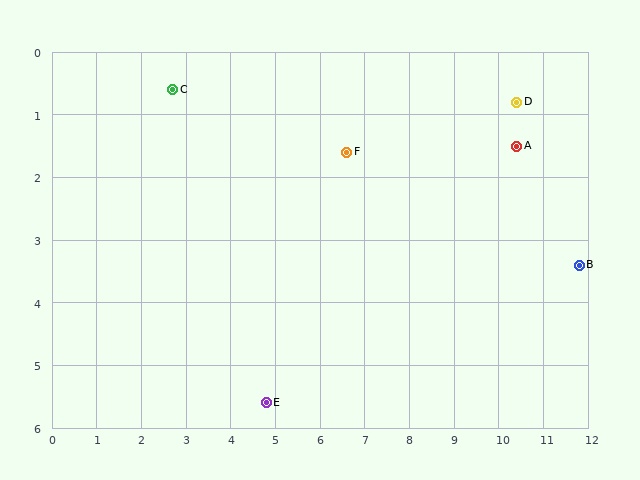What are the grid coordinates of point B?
Point B is at approximately (11.8, 3.4).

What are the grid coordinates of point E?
Point E is at approximately (4.8, 5.6).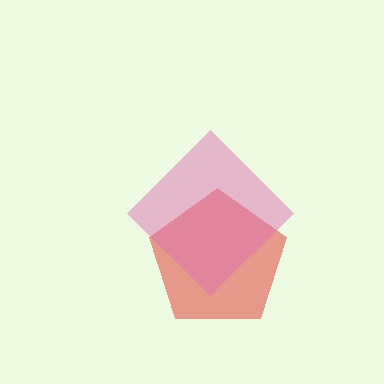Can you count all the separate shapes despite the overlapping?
Yes, there are 2 separate shapes.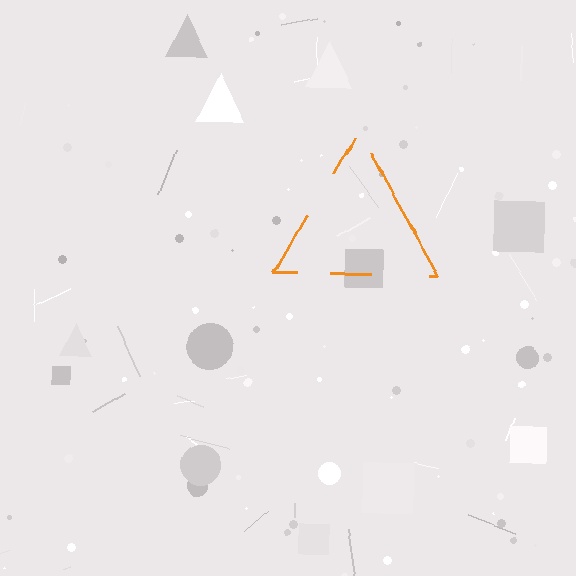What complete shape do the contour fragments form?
The contour fragments form a triangle.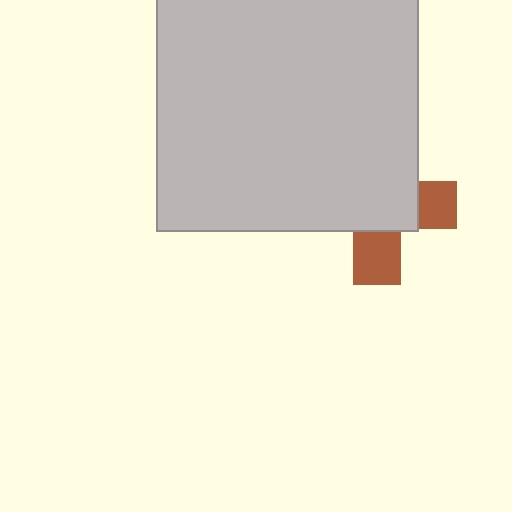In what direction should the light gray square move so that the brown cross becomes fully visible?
The light gray square should move toward the upper-left. That is the shortest direction to clear the overlap and leave the brown cross fully visible.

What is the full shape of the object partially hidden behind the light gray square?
The partially hidden object is a brown cross.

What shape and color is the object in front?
The object in front is a light gray square.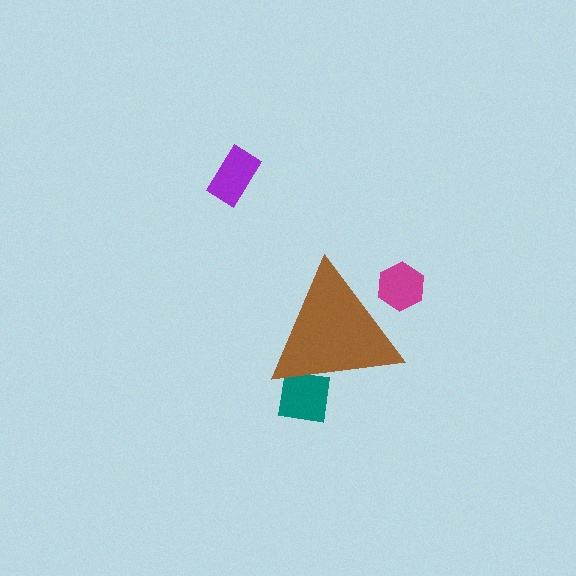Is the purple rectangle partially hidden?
No, the purple rectangle is fully visible.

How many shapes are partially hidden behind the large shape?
2 shapes are partially hidden.